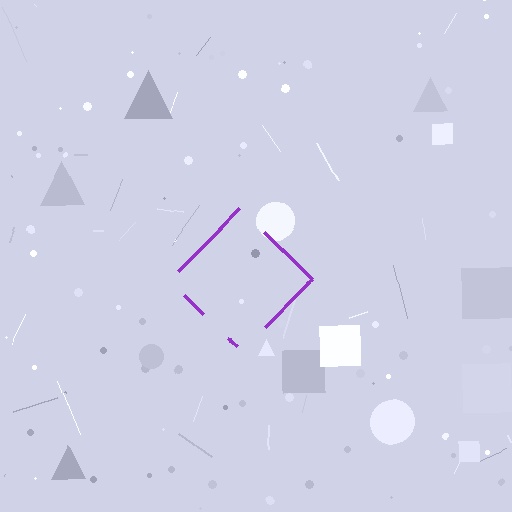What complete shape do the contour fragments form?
The contour fragments form a diamond.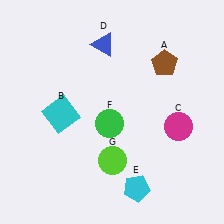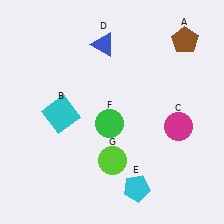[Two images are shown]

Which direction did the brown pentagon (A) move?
The brown pentagon (A) moved up.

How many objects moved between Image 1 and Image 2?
1 object moved between the two images.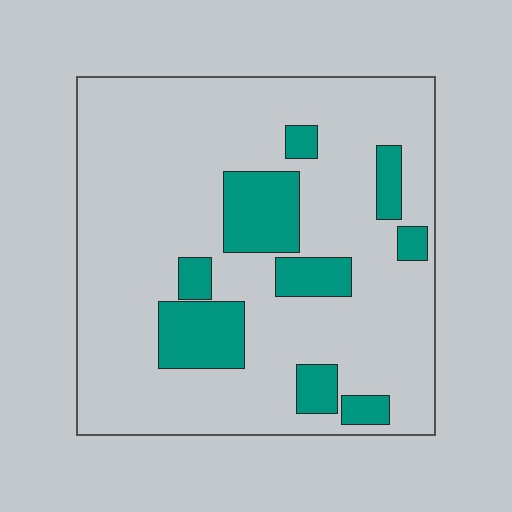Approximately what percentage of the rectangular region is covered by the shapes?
Approximately 20%.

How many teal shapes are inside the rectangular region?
9.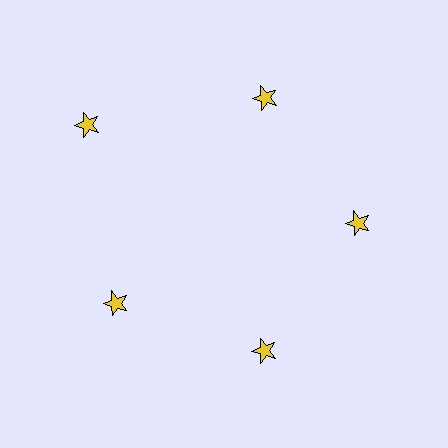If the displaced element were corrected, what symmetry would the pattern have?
It would have 5-fold rotational symmetry — the pattern would map onto itself every 72 degrees.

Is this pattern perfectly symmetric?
No. The 5 yellow stars are arranged in a ring, but one element near the 10 o'clock position is pushed outward from the center, breaking the 5-fold rotational symmetry.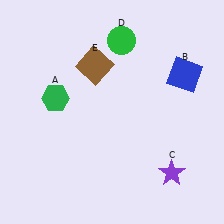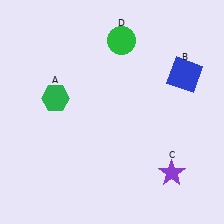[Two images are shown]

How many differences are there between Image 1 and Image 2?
There is 1 difference between the two images.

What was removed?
The brown square (E) was removed in Image 2.